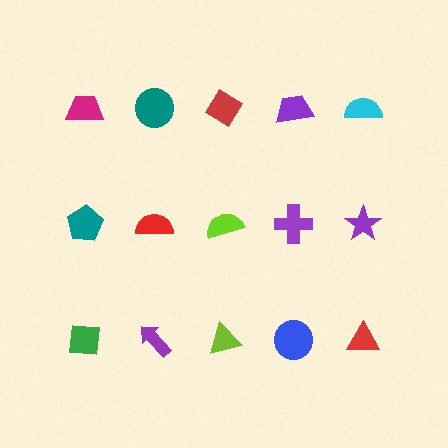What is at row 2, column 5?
A purple star.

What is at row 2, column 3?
A lime semicircle.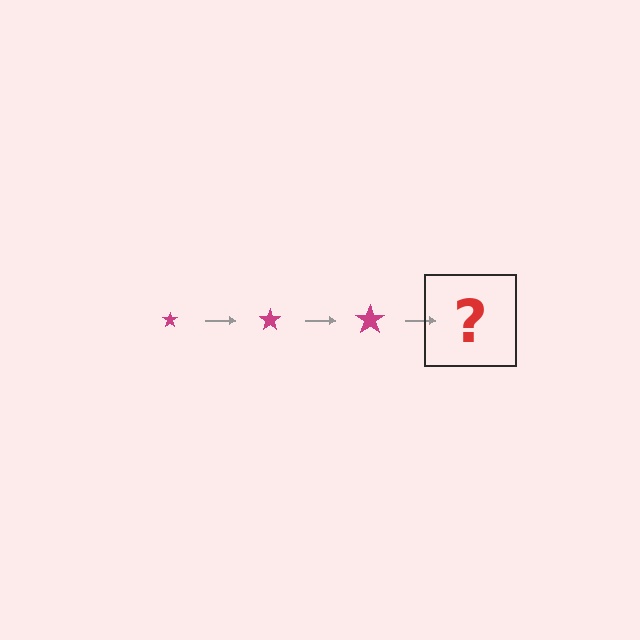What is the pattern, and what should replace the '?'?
The pattern is that the star gets progressively larger each step. The '?' should be a magenta star, larger than the previous one.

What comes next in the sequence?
The next element should be a magenta star, larger than the previous one.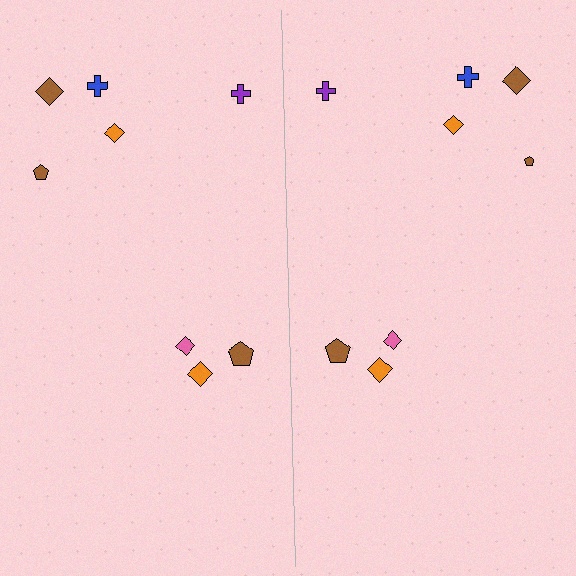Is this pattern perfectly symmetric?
No, the pattern is not perfectly symmetric. The brown pentagon on the right side has a different size than its mirror counterpart.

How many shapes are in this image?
There are 16 shapes in this image.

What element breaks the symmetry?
The brown pentagon on the right side has a different size than its mirror counterpart.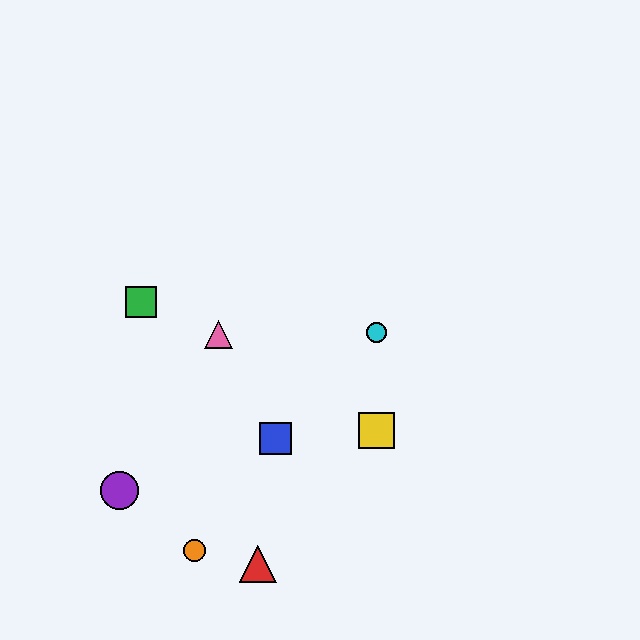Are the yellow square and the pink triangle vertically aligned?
No, the yellow square is at x≈376 and the pink triangle is at x≈219.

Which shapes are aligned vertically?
The yellow square, the cyan circle are aligned vertically.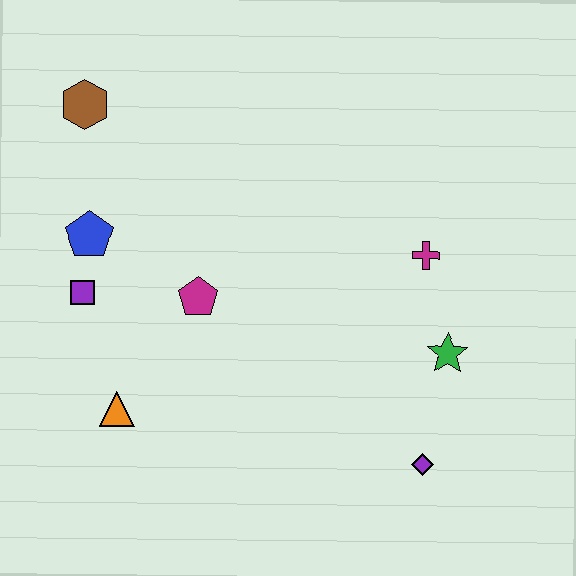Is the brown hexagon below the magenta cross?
No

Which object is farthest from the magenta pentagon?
The purple diamond is farthest from the magenta pentagon.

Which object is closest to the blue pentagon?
The purple square is closest to the blue pentagon.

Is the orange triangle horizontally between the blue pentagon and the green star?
Yes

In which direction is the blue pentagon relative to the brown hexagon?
The blue pentagon is below the brown hexagon.